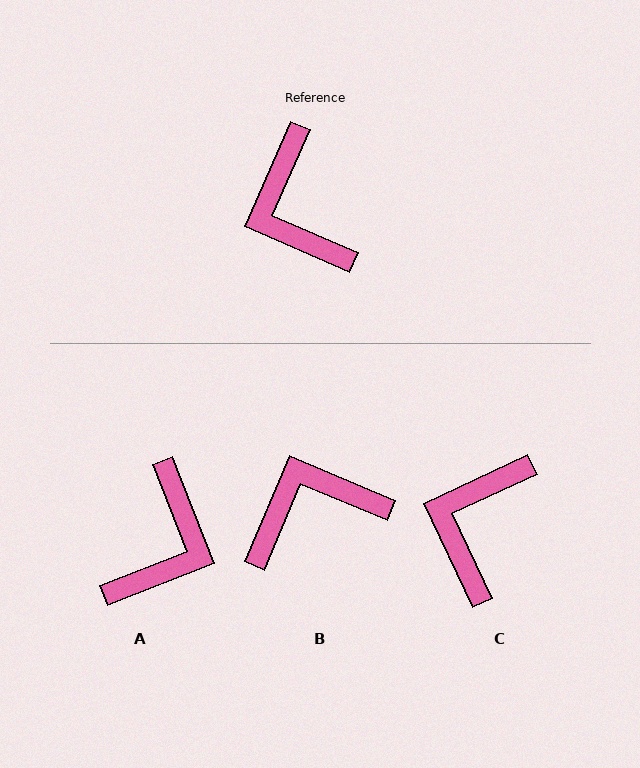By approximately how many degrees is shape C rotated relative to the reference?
Approximately 41 degrees clockwise.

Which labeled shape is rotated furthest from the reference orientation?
A, about 135 degrees away.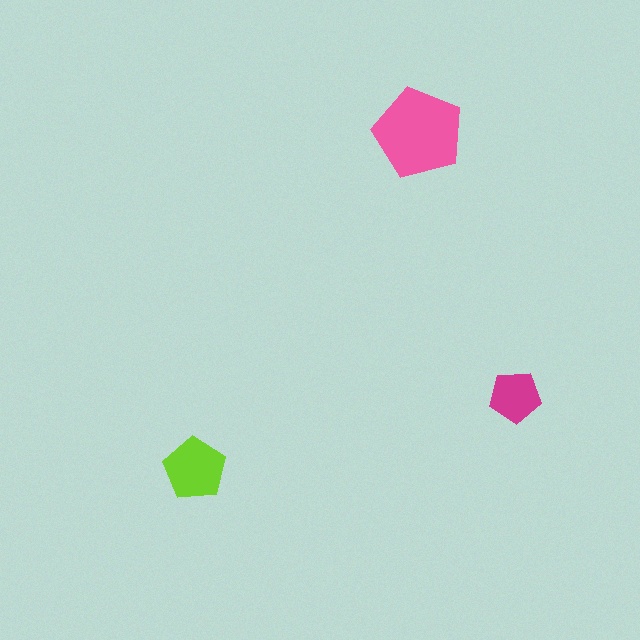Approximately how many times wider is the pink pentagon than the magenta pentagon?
About 1.5 times wider.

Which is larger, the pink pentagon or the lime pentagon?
The pink one.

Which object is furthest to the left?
The lime pentagon is leftmost.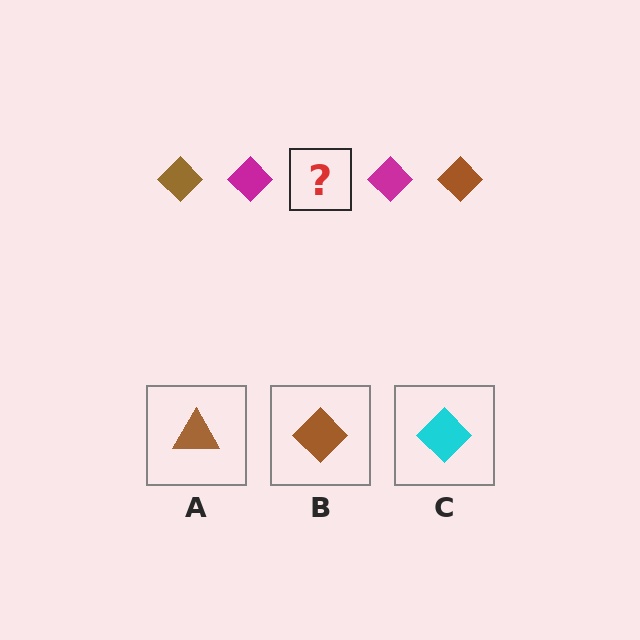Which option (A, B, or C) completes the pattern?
B.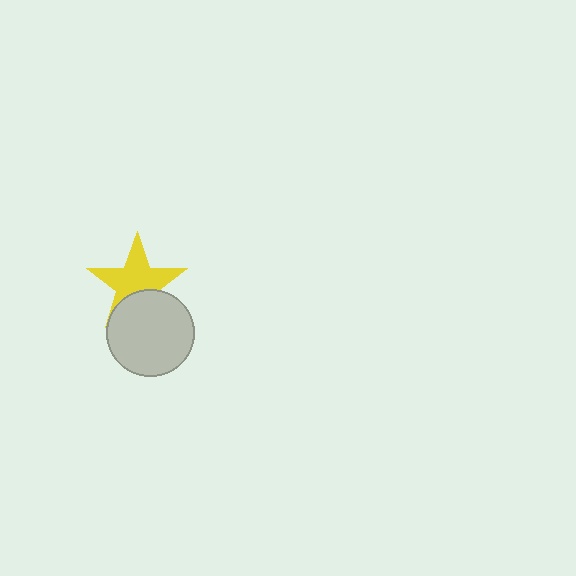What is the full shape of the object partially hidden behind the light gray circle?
The partially hidden object is a yellow star.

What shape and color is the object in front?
The object in front is a light gray circle.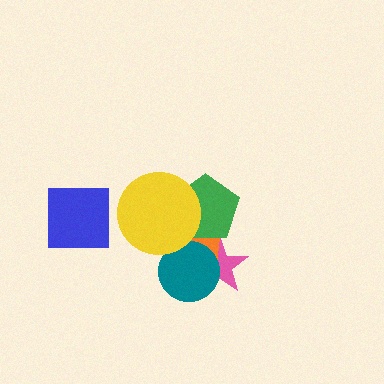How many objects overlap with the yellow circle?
2 objects overlap with the yellow circle.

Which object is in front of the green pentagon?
The yellow circle is in front of the green pentagon.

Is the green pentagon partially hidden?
Yes, it is partially covered by another shape.